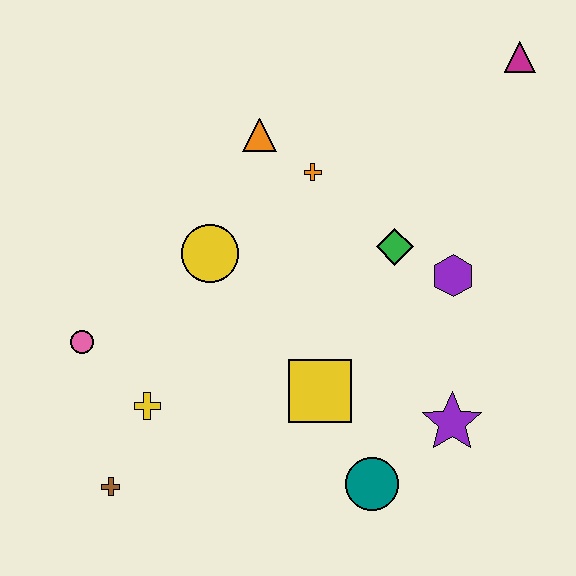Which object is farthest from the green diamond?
The brown cross is farthest from the green diamond.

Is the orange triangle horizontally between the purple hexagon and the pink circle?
Yes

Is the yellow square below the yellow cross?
No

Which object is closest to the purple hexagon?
The green diamond is closest to the purple hexagon.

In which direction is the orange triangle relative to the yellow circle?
The orange triangle is above the yellow circle.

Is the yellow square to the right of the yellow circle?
Yes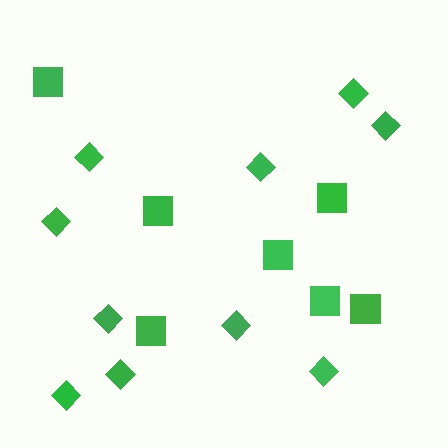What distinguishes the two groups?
There are 2 groups: one group of squares (7) and one group of diamonds (10).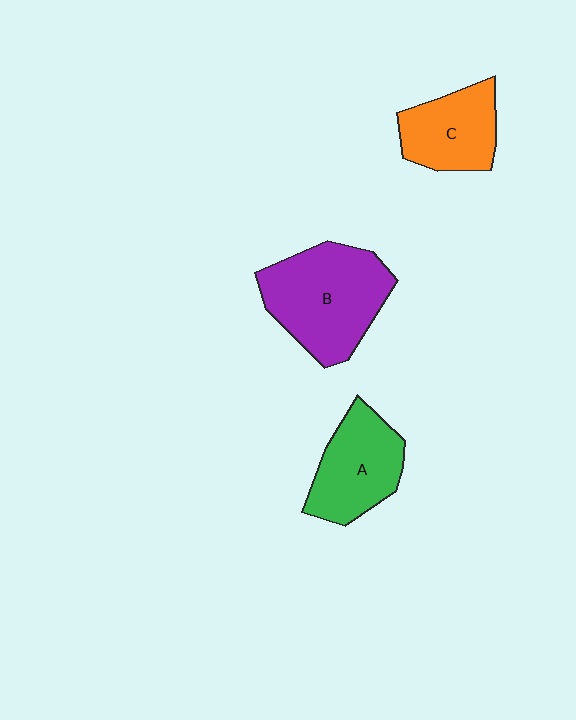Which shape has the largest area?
Shape B (purple).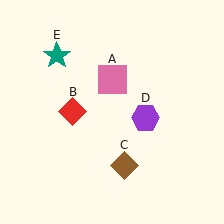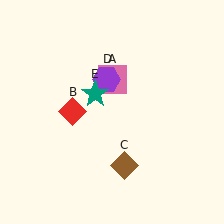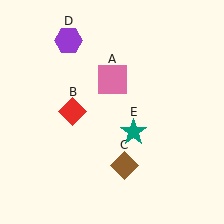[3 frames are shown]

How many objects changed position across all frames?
2 objects changed position: purple hexagon (object D), teal star (object E).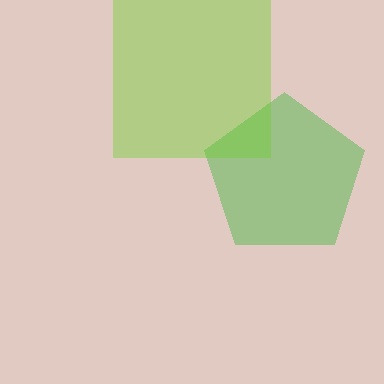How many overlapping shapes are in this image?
There are 2 overlapping shapes in the image.